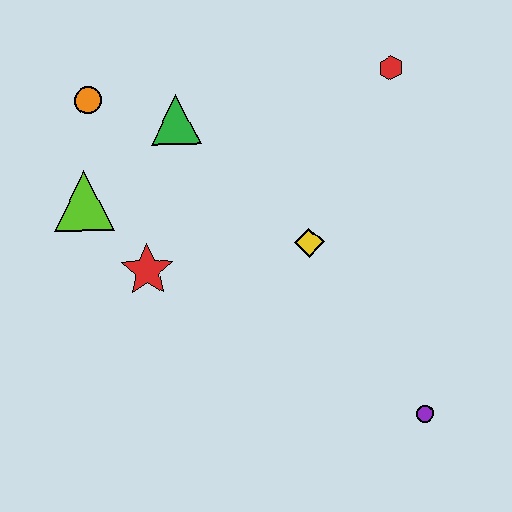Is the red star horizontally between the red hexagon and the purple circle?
No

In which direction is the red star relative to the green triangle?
The red star is below the green triangle.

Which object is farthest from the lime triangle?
The purple circle is farthest from the lime triangle.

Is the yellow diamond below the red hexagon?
Yes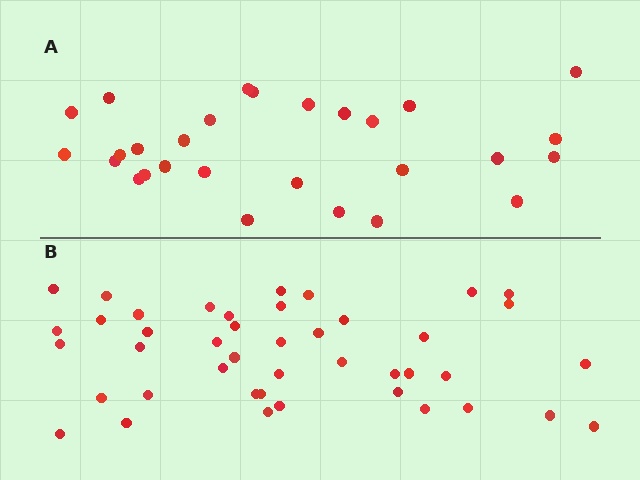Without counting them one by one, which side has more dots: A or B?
Region B (the bottom region) has more dots.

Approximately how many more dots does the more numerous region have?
Region B has approximately 15 more dots than region A.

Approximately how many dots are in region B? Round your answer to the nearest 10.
About 40 dots. (The exact count is 43, which rounds to 40.)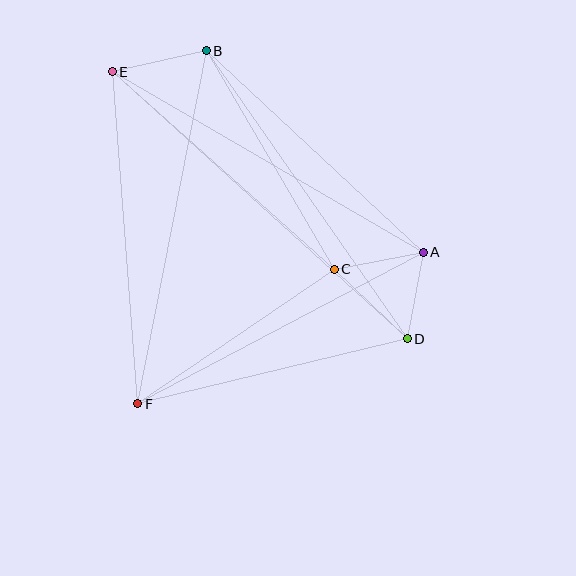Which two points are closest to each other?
Points A and D are closest to each other.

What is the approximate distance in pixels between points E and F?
The distance between E and F is approximately 333 pixels.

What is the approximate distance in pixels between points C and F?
The distance between C and F is approximately 238 pixels.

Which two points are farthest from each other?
Points D and E are farthest from each other.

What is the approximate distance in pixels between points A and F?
The distance between A and F is approximately 323 pixels.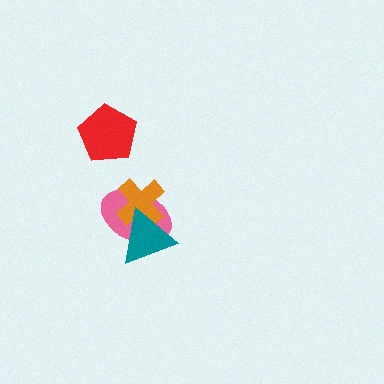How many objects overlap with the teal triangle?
2 objects overlap with the teal triangle.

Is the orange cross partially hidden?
Yes, it is partially covered by another shape.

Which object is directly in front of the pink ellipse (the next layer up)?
The orange cross is directly in front of the pink ellipse.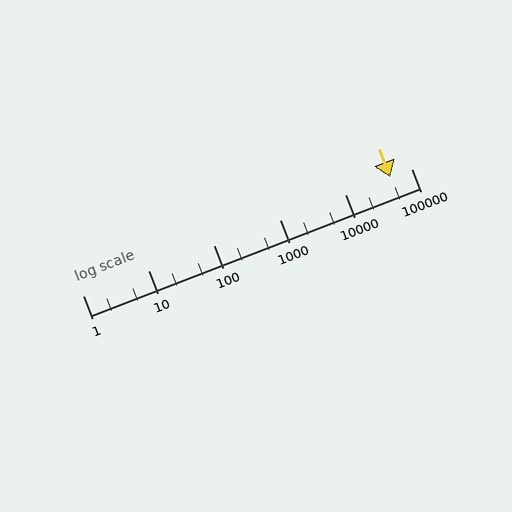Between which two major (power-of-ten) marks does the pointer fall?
The pointer is between 10000 and 100000.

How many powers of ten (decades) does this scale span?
The scale spans 5 decades, from 1 to 100000.